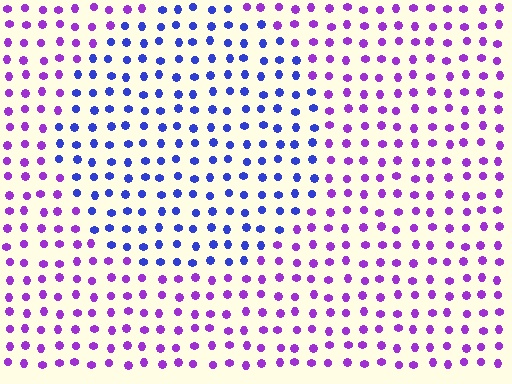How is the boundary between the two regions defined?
The boundary is defined purely by a slight shift in hue (about 46 degrees). Spacing, size, and orientation are identical on both sides.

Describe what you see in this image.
The image is filled with small purple elements in a uniform arrangement. A circle-shaped region is visible where the elements are tinted to a slightly different hue, forming a subtle color boundary.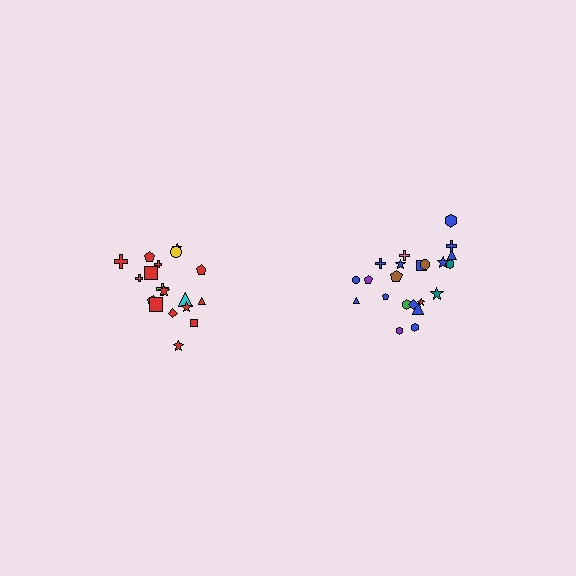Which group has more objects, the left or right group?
The right group.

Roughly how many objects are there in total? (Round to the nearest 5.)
Roughly 40 objects in total.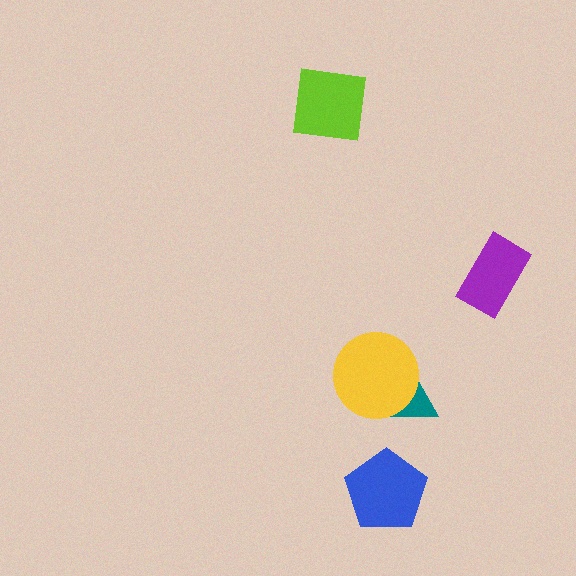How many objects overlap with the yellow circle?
1 object overlaps with the yellow circle.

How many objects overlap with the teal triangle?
1 object overlaps with the teal triangle.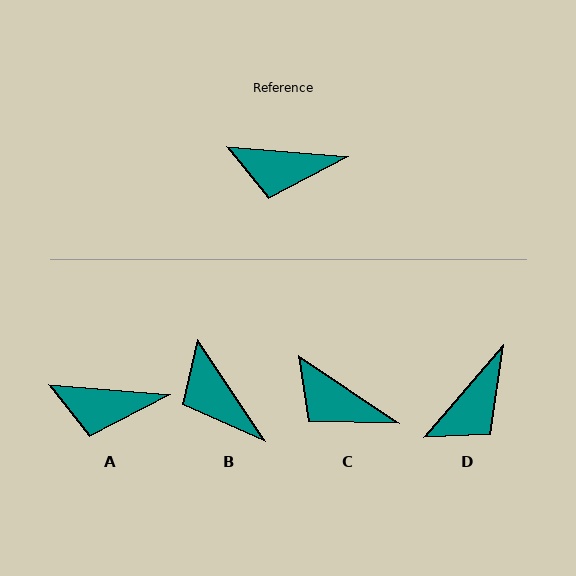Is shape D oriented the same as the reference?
No, it is off by about 54 degrees.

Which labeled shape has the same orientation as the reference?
A.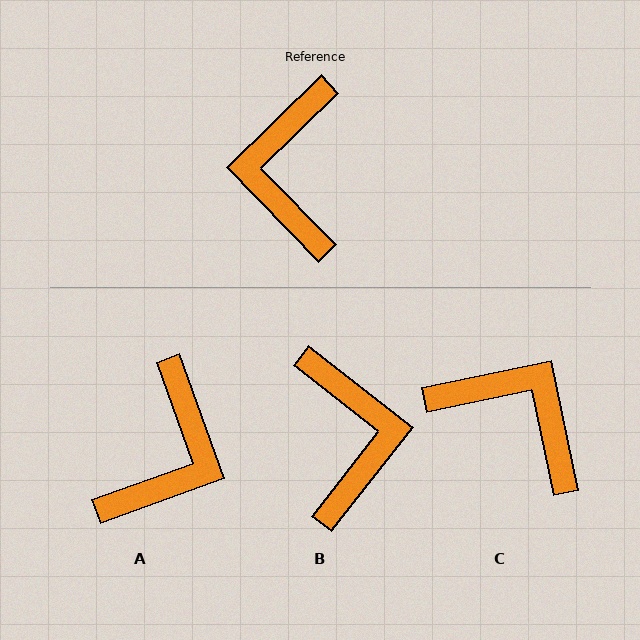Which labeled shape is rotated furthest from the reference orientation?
B, about 172 degrees away.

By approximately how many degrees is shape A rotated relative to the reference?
Approximately 155 degrees counter-clockwise.